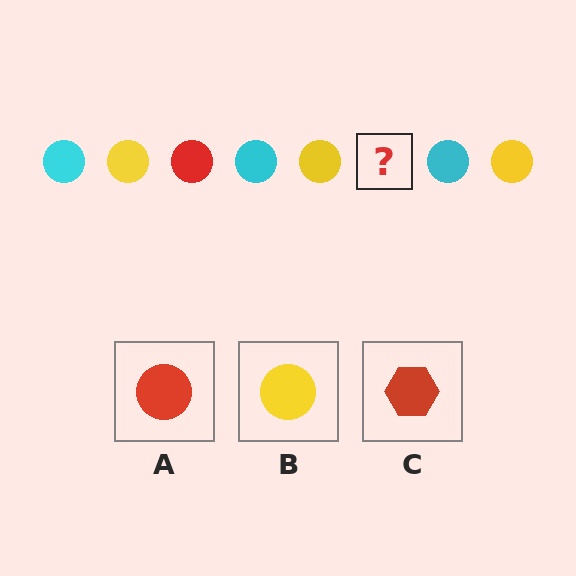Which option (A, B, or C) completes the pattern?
A.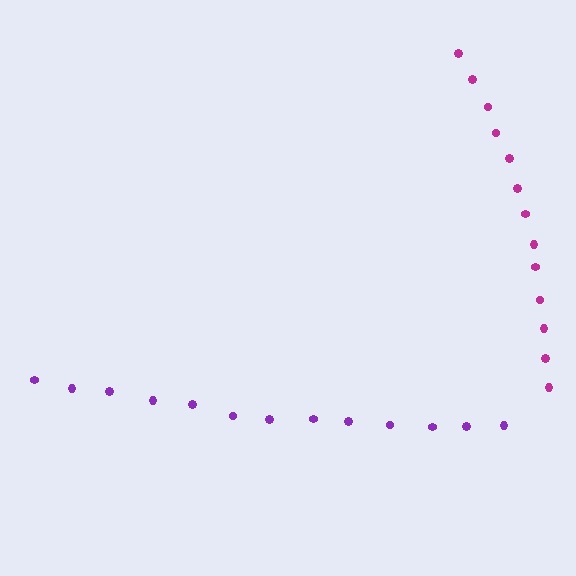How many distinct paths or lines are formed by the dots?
There are 2 distinct paths.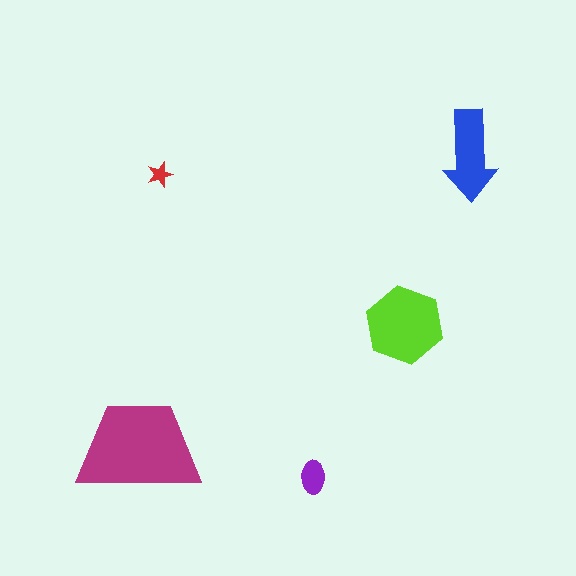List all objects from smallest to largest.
The red star, the purple ellipse, the blue arrow, the lime hexagon, the magenta trapezoid.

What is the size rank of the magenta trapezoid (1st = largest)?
1st.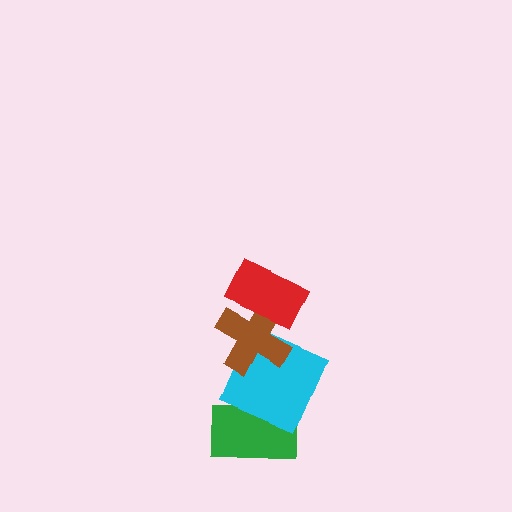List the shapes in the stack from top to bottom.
From top to bottom: the red rectangle, the brown cross, the cyan square, the green rectangle.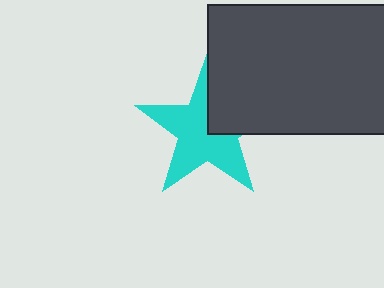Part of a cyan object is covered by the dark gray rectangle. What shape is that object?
It is a star.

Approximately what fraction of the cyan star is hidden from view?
Roughly 30% of the cyan star is hidden behind the dark gray rectangle.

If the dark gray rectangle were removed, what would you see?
You would see the complete cyan star.